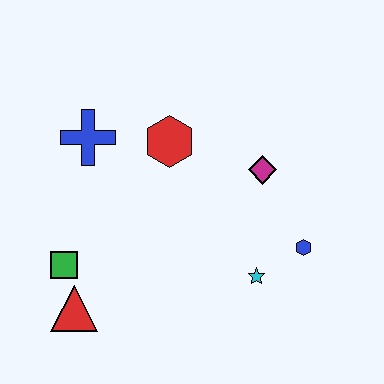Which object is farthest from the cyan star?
The blue cross is farthest from the cyan star.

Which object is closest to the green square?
The red triangle is closest to the green square.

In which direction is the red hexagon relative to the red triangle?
The red hexagon is above the red triangle.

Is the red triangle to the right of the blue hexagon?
No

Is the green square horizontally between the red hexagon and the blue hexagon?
No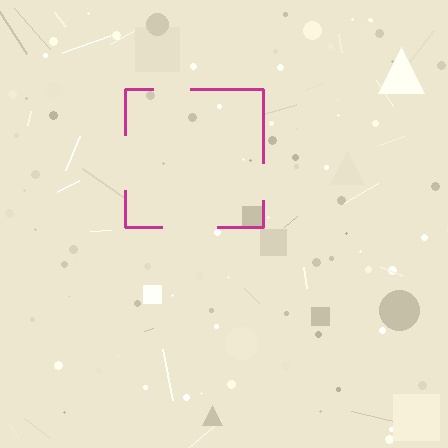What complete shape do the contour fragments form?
The contour fragments form a square.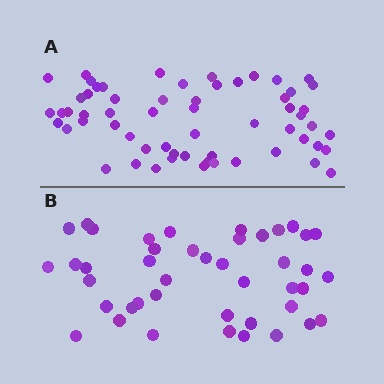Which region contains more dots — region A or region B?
Region A (the top region) has more dots.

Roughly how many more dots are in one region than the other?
Region A has approximately 15 more dots than region B.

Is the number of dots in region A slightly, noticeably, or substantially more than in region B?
Region A has noticeably more, but not dramatically so. The ratio is roughly 1.4 to 1.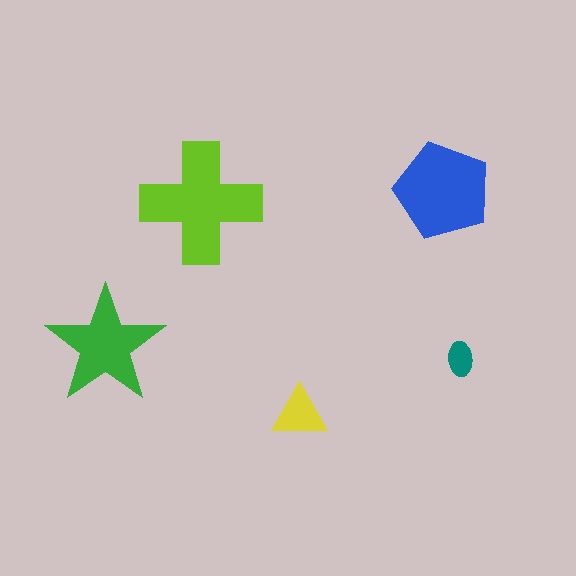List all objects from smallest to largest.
The teal ellipse, the yellow triangle, the green star, the blue pentagon, the lime cross.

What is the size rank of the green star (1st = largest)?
3rd.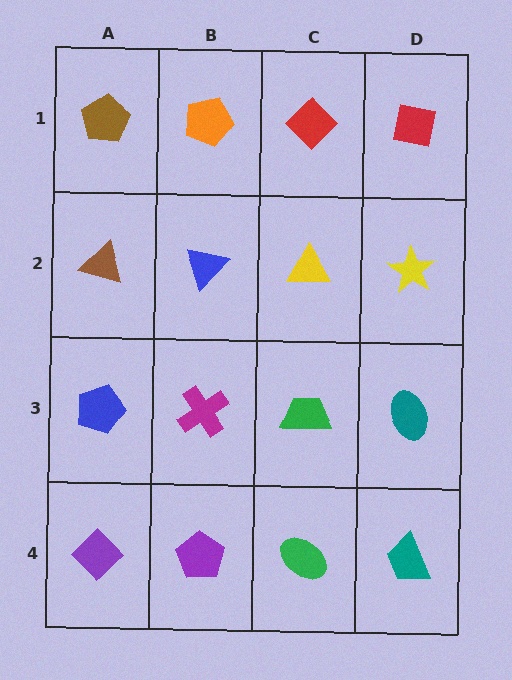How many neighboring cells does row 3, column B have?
4.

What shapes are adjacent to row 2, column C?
A red diamond (row 1, column C), a green trapezoid (row 3, column C), a blue triangle (row 2, column B), a yellow star (row 2, column D).